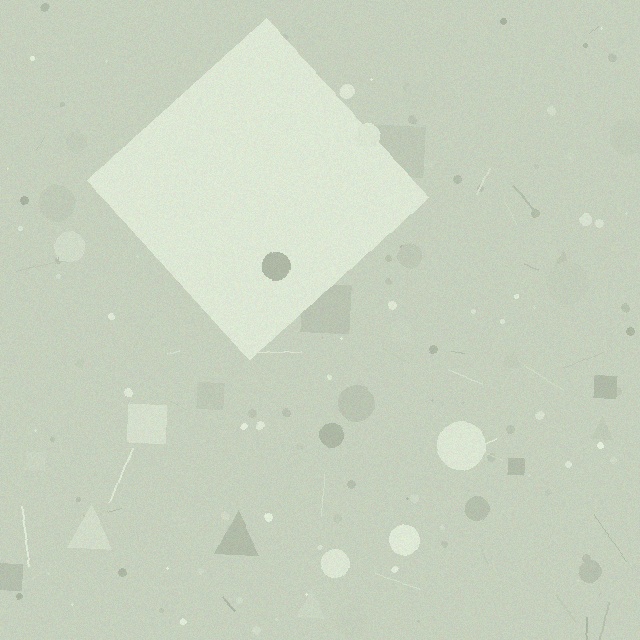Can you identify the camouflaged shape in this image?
The camouflaged shape is a diamond.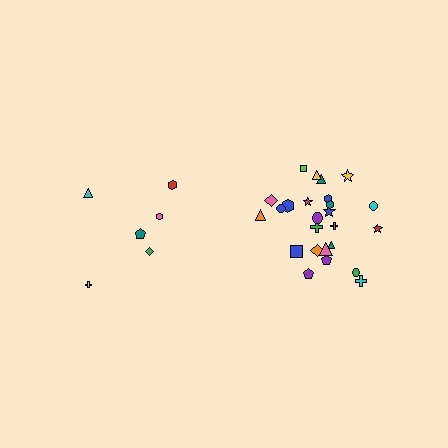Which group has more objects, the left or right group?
The right group.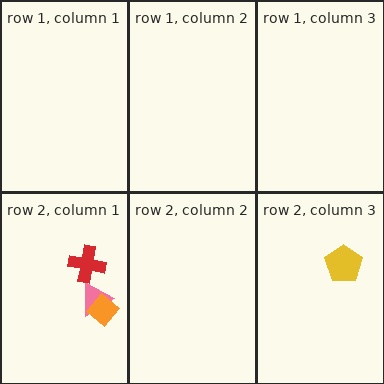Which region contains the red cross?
The row 2, column 1 region.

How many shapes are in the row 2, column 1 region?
3.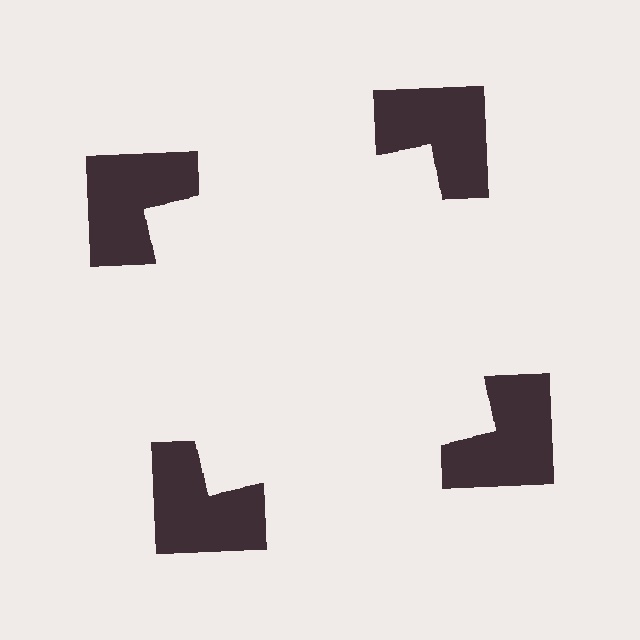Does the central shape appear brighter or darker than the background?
It typically appears slightly brighter than the background, even though no actual brightness change is drawn.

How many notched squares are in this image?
There are 4 — one at each vertex of the illusory square.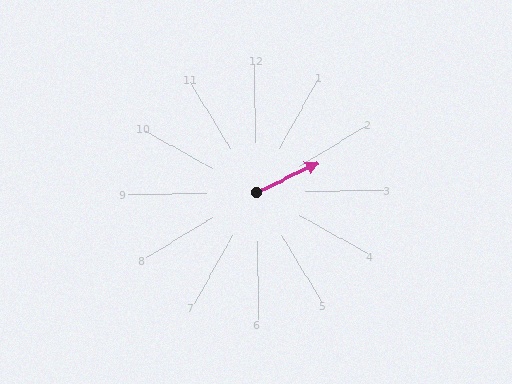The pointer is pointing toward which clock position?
Roughly 2 o'clock.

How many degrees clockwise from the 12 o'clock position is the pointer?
Approximately 66 degrees.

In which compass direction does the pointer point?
Northeast.